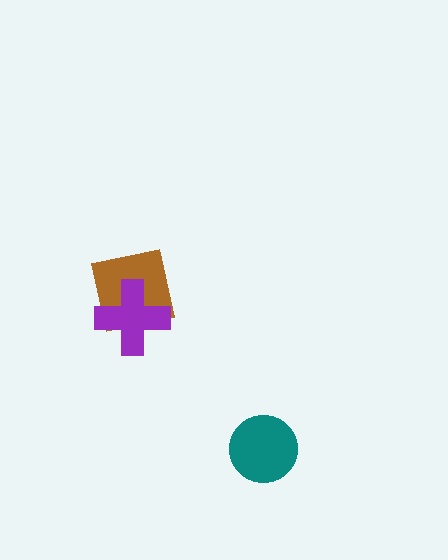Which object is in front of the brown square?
The purple cross is in front of the brown square.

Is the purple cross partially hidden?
No, no other shape covers it.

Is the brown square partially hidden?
Yes, it is partially covered by another shape.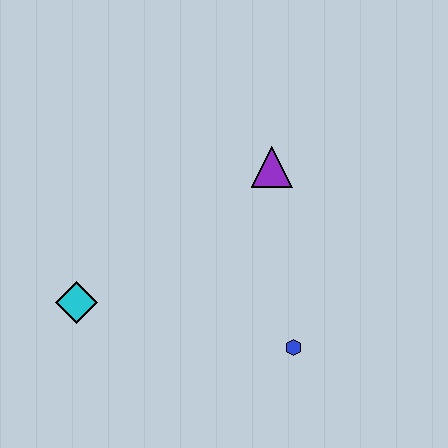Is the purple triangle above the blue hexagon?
Yes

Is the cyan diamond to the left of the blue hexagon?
Yes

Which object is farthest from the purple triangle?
The cyan diamond is farthest from the purple triangle.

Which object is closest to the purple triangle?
The blue hexagon is closest to the purple triangle.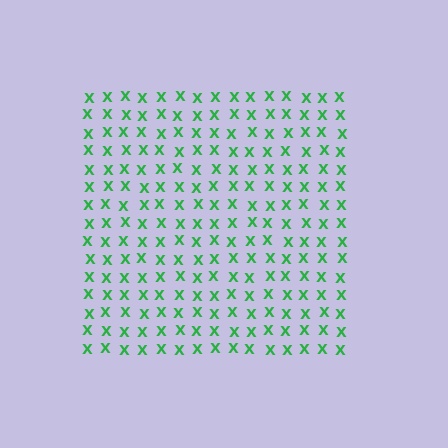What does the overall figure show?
The overall figure shows a square.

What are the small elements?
The small elements are letter X's.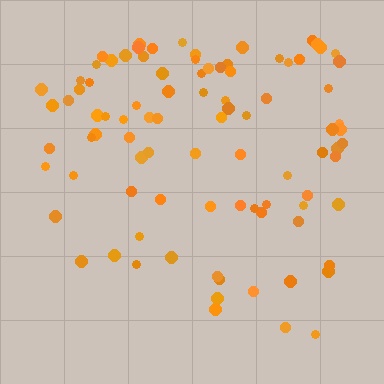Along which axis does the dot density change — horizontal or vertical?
Vertical.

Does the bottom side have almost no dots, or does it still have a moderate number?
Still a moderate number, just noticeably fewer than the top.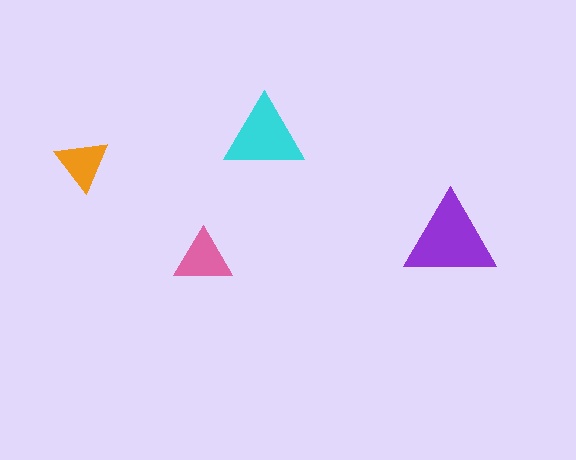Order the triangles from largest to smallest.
the purple one, the cyan one, the pink one, the orange one.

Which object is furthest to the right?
The purple triangle is rightmost.